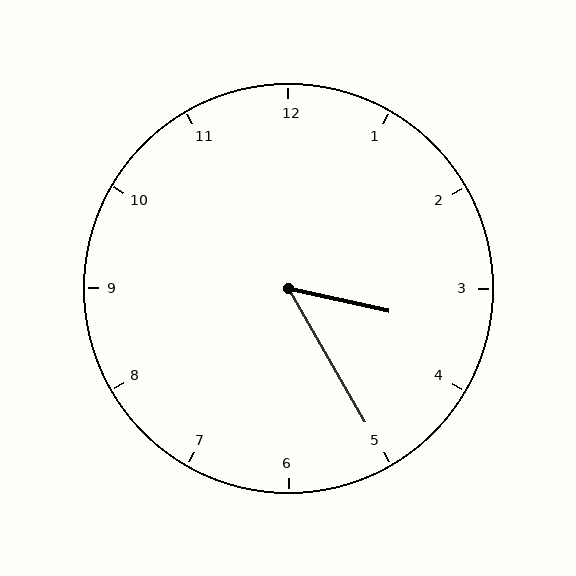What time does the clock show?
3:25.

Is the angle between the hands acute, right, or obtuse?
It is acute.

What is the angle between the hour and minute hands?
Approximately 48 degrees.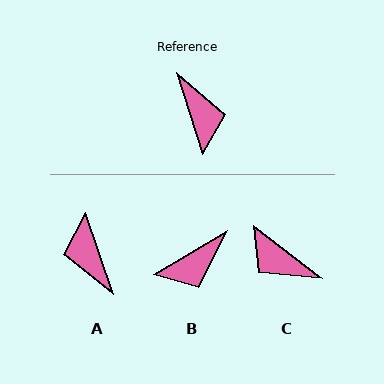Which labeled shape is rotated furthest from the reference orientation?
A, about 178 degrees away.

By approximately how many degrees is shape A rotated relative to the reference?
Approximately 178 degrees clockwise.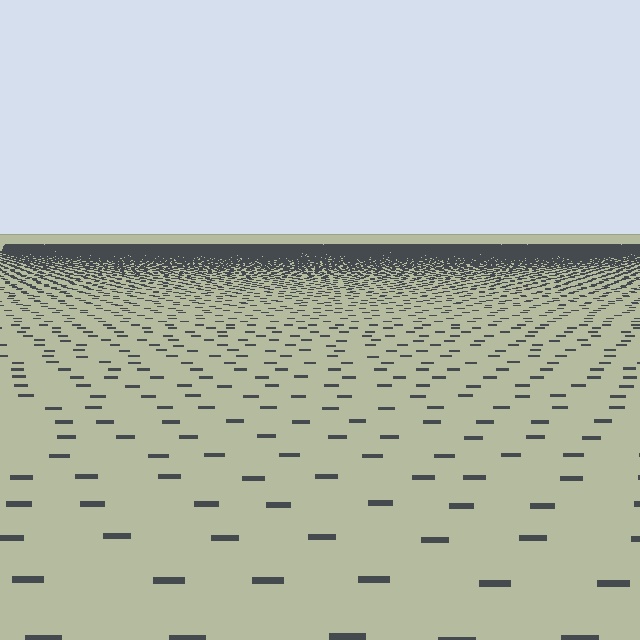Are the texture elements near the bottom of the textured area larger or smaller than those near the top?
Larger. Near the bottom, elements are closer to the viewer and appear at a bigger on-screen size.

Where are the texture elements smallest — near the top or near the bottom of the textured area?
Near the top.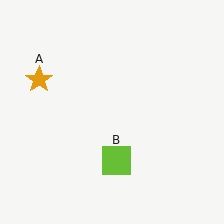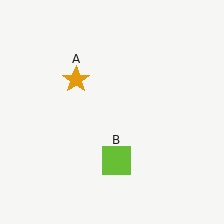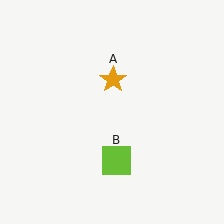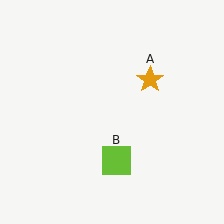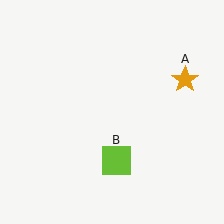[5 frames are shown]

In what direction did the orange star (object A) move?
The orange star (object A) moved right.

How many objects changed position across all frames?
1 object changed position: orange star (object A).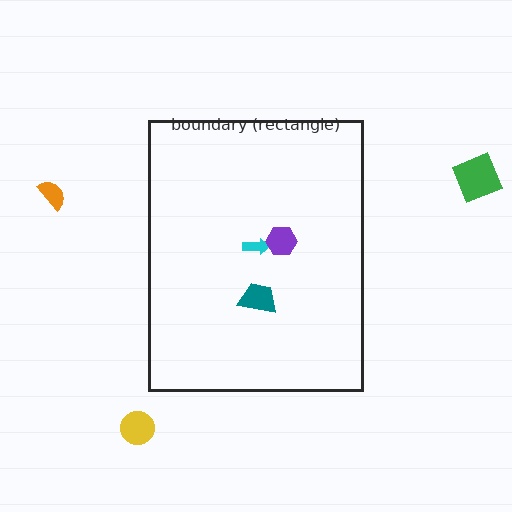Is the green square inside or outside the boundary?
Outside.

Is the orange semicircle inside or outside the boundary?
Outside.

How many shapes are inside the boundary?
3 inside, 3 outside.